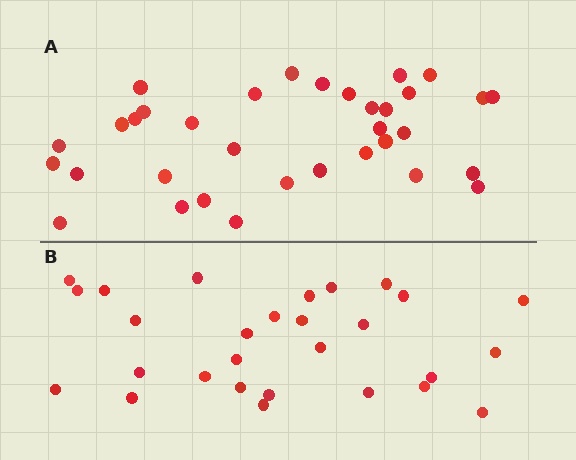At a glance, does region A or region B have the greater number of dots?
Region A (the top region) has more dots.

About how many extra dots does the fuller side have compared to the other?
Region A has about 6 more dots than region B.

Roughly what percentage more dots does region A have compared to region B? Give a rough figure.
About 20% more.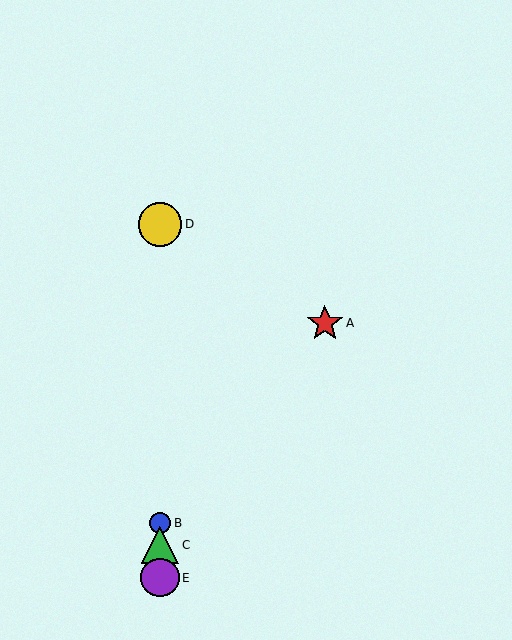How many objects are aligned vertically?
4 objects (B, C, D, E) are aligned vertically.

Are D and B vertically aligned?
Yes, both are at x≈160.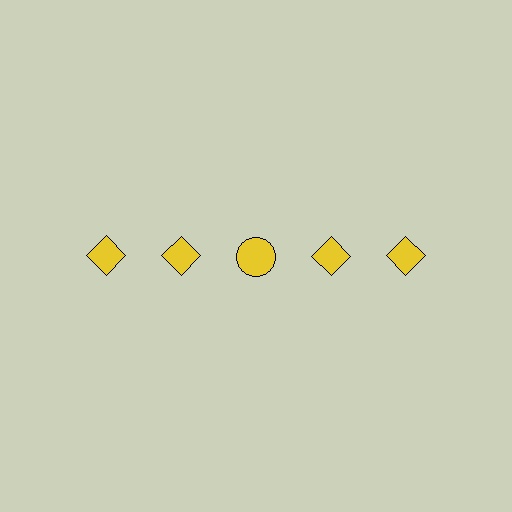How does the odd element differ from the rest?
It has a different shape: circle instead of diamond.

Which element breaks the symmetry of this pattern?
The yellow circle in the top row, center column breaks the symmetry. All other shapes are yellow diamonds.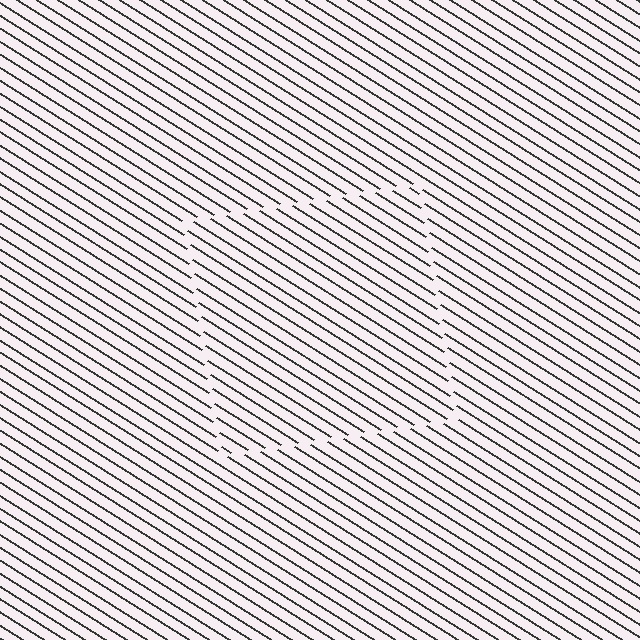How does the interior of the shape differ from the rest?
The interior of the shape contains the same grating, shifted by half a period — the contour is defined by the phase discontinuity where line-ends from the inner and outer gratings abut.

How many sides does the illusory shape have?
4 sides — the line-ends trace a square.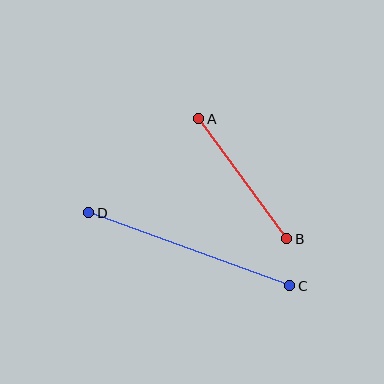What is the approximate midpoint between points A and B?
The midpoint is at approximately (243, 179) pixels.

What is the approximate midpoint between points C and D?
The midpoint is at approximately (189, 249) pixels.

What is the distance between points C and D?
The distance is approximately 214 pixels.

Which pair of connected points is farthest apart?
Points C and D are farthest apart.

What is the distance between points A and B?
The distance is approximately 149 pixels.